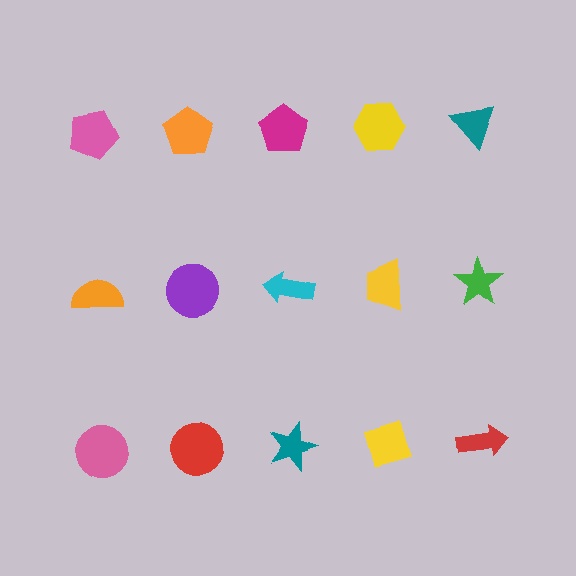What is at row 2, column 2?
A purple circle.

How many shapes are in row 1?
5 shapes.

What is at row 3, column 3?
A teal star.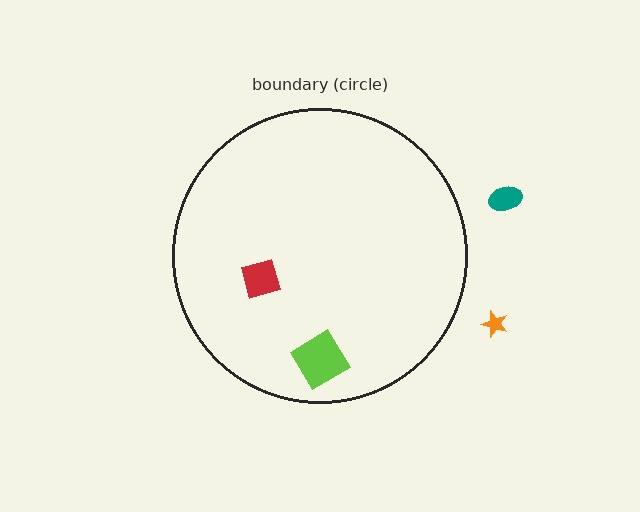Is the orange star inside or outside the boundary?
Outside.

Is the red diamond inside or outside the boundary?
Inside.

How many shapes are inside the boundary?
2 inside, 2 outside.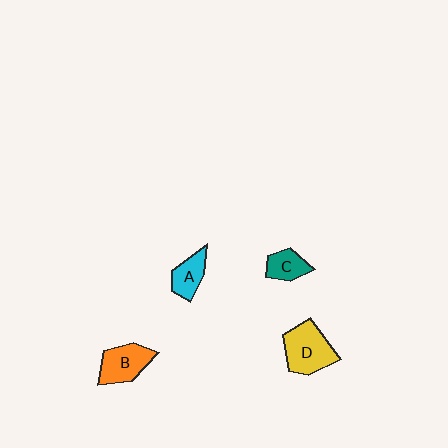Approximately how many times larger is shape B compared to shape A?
Approximately 1.4 times.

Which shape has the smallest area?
Shape C (teal).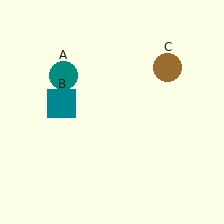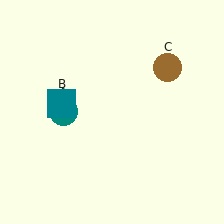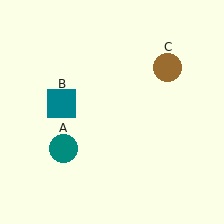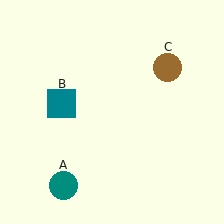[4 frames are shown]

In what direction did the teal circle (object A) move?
The teal circle (object A) moved down.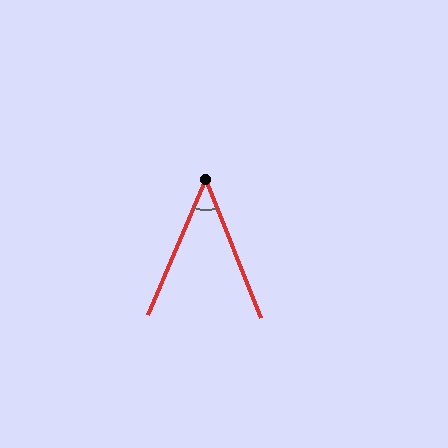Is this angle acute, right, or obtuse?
It is acute.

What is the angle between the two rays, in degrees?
Approximately 45 degrees.